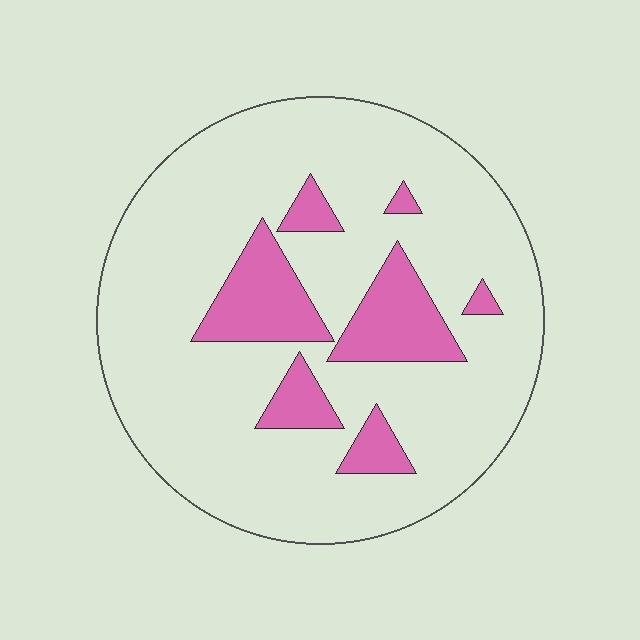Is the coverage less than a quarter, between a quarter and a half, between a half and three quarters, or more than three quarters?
Less than a quarter.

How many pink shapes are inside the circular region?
7.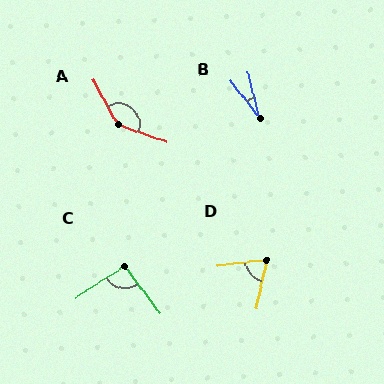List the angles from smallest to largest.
B (24°), D (71°), C (94°), A (139°).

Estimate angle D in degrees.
Approximately 71 degrees.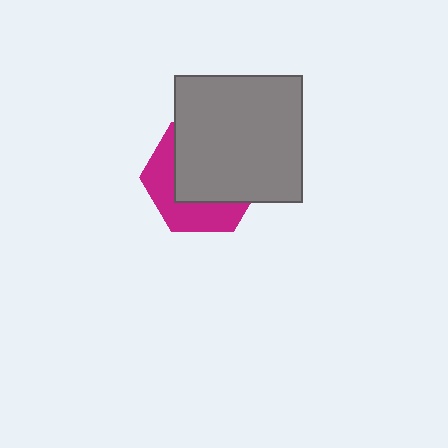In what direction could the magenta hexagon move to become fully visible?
The magenta hexagon could move toward the lower-left. That would shift it out from behind the gray square entirely.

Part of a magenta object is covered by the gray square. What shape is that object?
It is a hexagon.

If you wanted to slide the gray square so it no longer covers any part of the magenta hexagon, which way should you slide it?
Slide it toward the upper-right — that is the most direct way to separate the two shapes.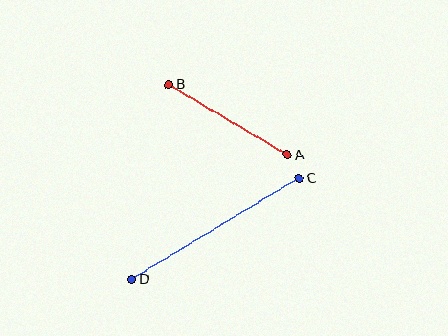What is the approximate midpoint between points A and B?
The midpoint is at approximately (228, 120) pixels.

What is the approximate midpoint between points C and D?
The midpoint is at approximately (215, 229) pixels.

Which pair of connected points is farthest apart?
Points C and D are farthest apart.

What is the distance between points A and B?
The distance is approximately 138 pixels.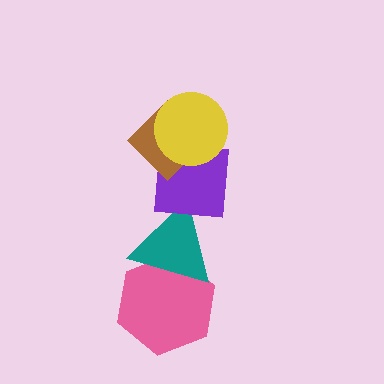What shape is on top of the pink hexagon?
The teal triangle is on top of the pink hexagon.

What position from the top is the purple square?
The purple square is 3rd from the top.